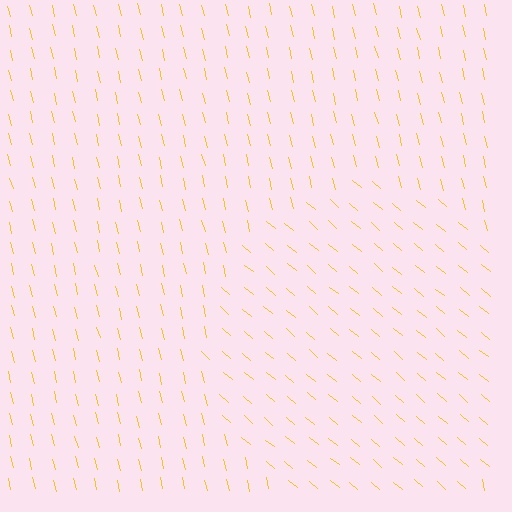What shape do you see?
I see a circle.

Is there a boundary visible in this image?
Yes, there is a texture boundary formed by a change in line orientation.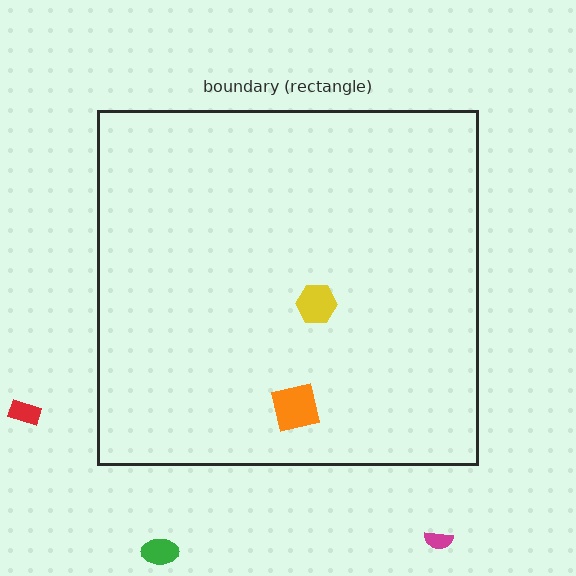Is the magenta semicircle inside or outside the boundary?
Outside.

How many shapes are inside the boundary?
2 inside, 3 outside.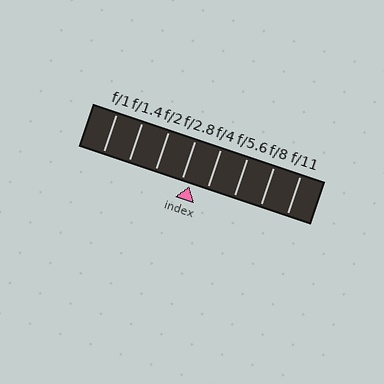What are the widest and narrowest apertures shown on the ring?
The widest aperture shown is f/1 and the narrowest is f/11.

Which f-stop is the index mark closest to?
The index mark is closest to f/2.8.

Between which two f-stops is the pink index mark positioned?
The index mark is between f/2.8 and f/4.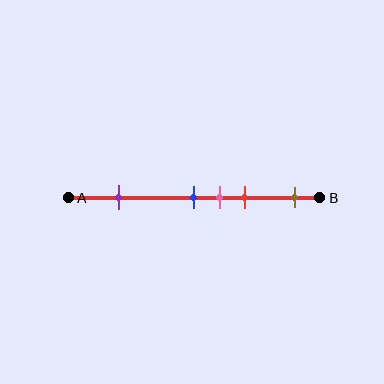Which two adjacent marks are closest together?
The blue and pink marks are the closest adjacent pair.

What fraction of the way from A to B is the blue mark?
The blue mark is approximately 50% (0.5) of the way from A to B.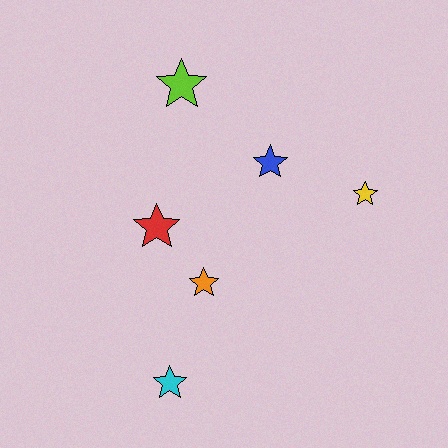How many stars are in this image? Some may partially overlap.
There are 6 stars.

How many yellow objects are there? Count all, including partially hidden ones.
There is 1 yellow object.